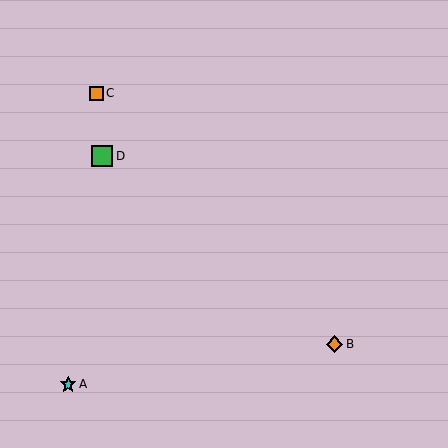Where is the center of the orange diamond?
The center of the orange diamond is at (334, 344).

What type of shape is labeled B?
Shape B is an orange diamond.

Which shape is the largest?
The green square (labeled D) is the largest.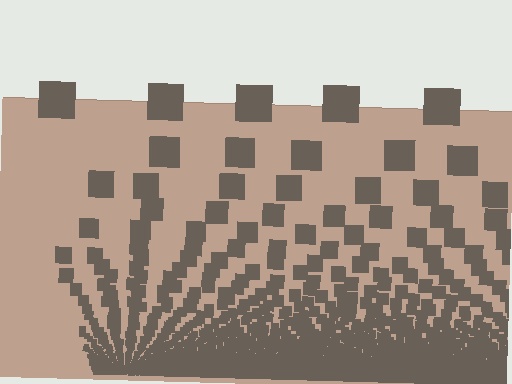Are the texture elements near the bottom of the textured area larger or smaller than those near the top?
Smaller. The gradient is inverted — elements near the bottom are smaller and denser.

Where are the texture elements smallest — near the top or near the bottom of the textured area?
Near the bottom.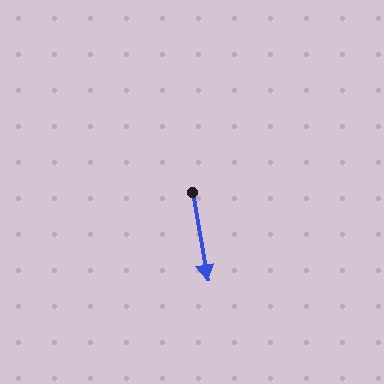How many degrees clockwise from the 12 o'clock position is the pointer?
Approximately 170 degrees.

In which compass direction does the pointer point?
South.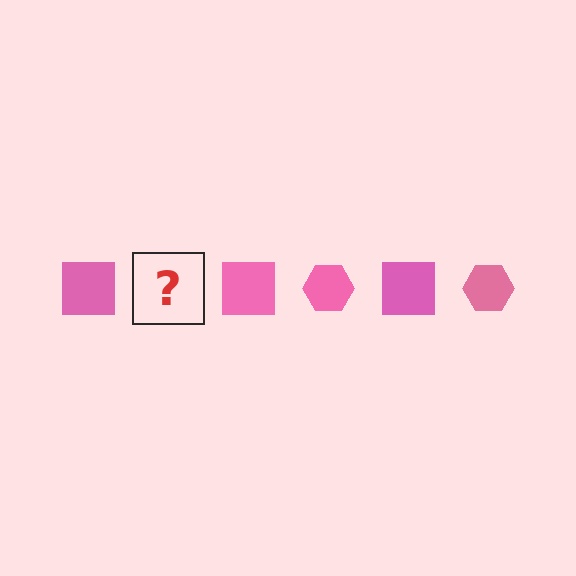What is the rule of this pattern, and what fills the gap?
The rule is that the pattern cycles through square, hexagon shapes in pink. The gap should be filled with a pink hexagon.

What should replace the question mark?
The question mark should be replaced with a pink hexagon.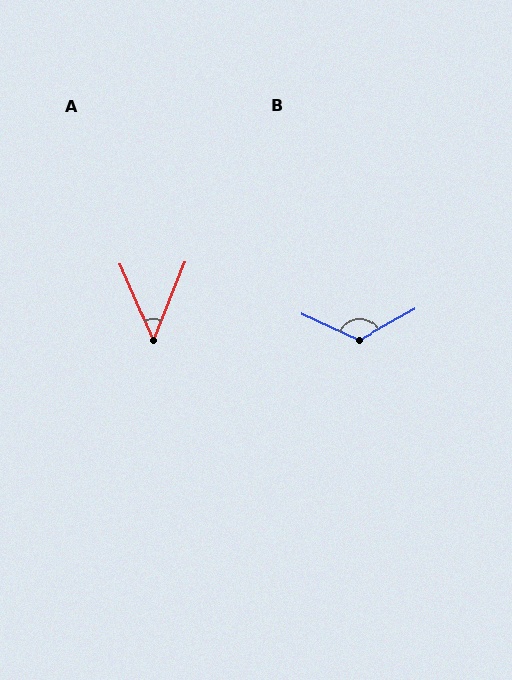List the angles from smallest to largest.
A (45°), B (127°).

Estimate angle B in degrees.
Approximately 127 degrees.